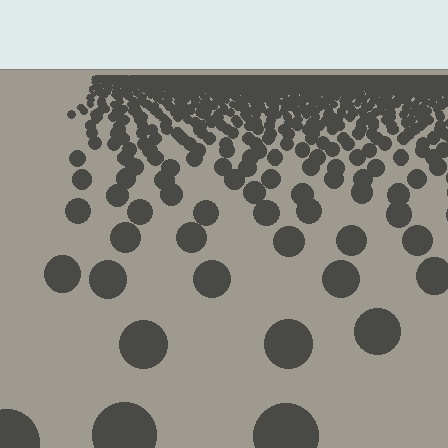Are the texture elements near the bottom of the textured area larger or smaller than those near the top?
Larger. Near the bottom, elements are closer to the viewer and appear at a bigger on-screen size.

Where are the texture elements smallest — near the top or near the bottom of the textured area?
Near the top.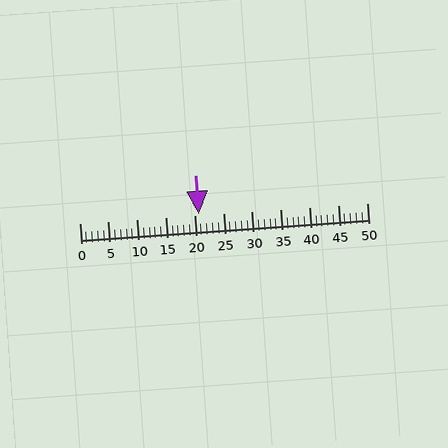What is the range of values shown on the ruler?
The ruler shows values from 0 to 50.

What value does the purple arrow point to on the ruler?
The purple arrow points to approximately 21.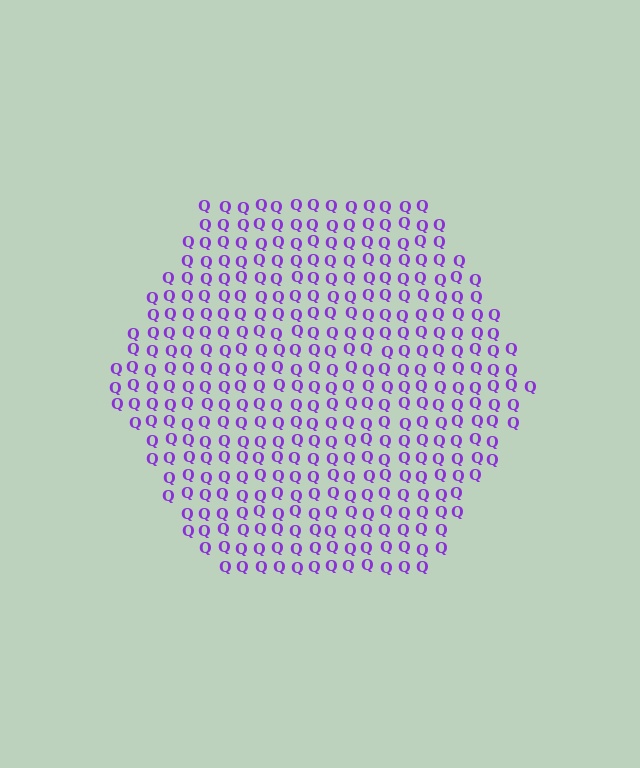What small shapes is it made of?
It is made of small letter Q's.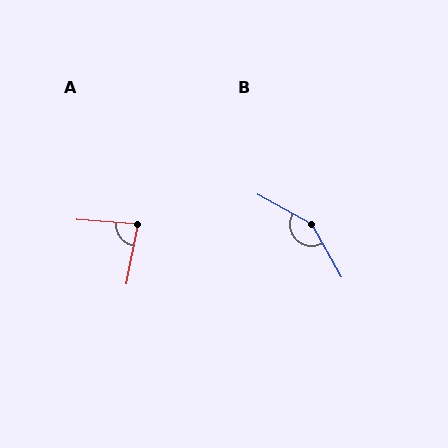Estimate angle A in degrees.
Approximately 84 degrees.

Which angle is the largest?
B, at approximately 148 degrees.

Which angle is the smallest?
A, at approximately 84 degrees.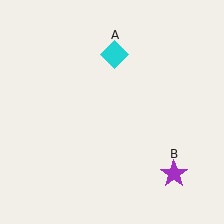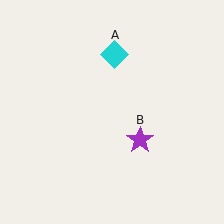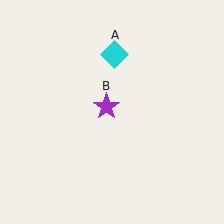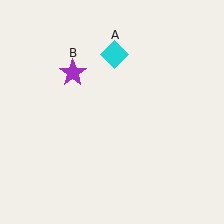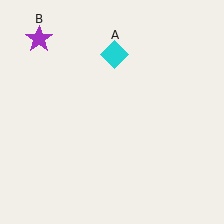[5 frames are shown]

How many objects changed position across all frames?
1 object changed position: purple star (object B).